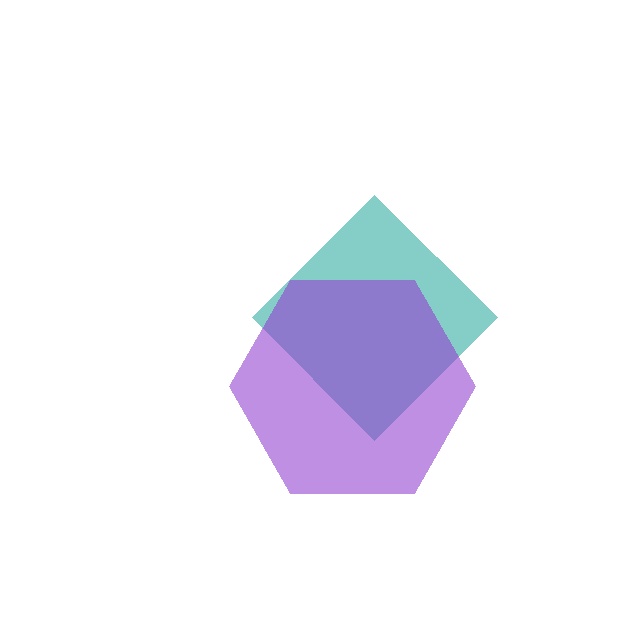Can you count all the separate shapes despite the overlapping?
Yes, there are 2 separate shapes.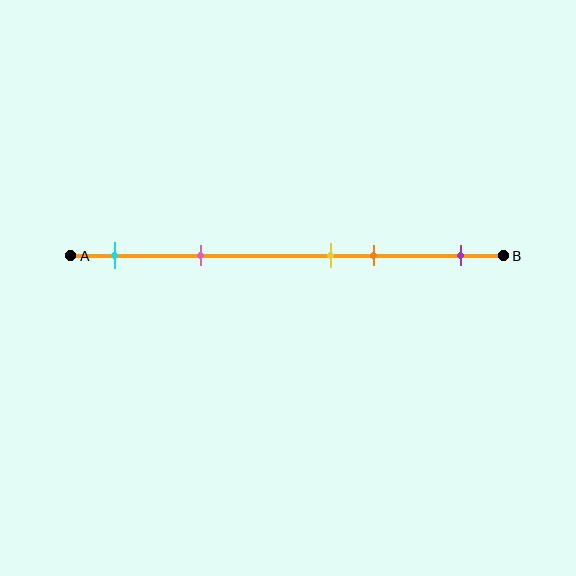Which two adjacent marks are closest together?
The yellow and orange marks are the closest adjacent pair.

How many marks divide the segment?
There are 5 marks dividing the segment.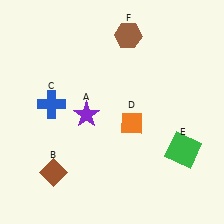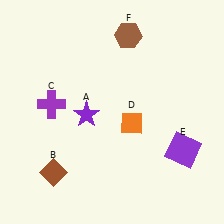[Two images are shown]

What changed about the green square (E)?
In Image 1, E is green. In Image 2, it changed to purple.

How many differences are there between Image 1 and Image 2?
There are 2 differences between the two images.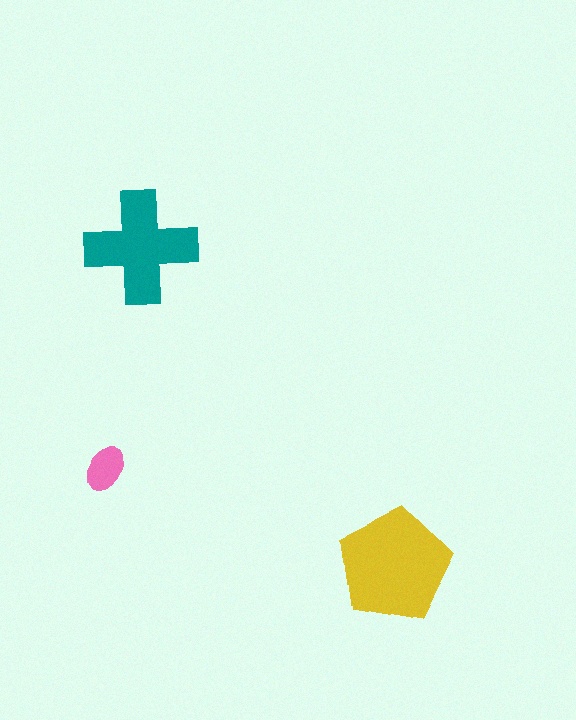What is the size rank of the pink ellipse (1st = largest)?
3rd.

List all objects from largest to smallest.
The yellow pentagon, the teal cross, the pink ellipse.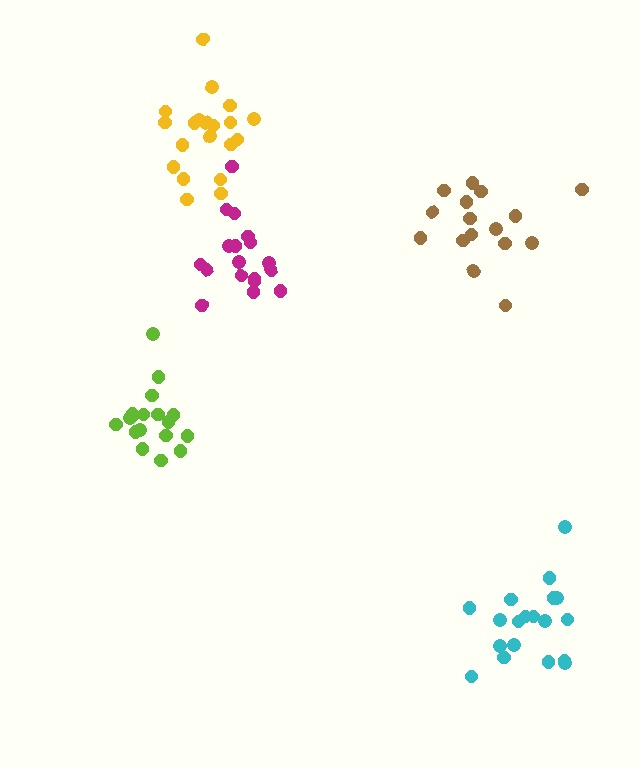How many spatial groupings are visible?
There are 5 spatial groupings.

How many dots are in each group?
Group 1: 20 dots, Group 2: 19 dots, Group 3: 18 dots, Group 4: 16 dots, Group 5: 18 dots (91 total).